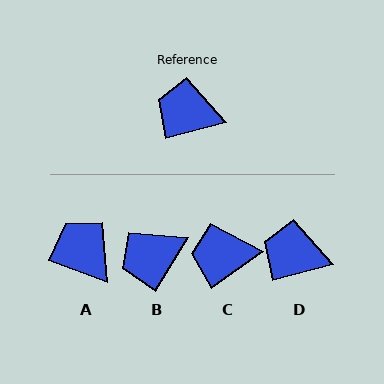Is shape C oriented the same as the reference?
No, it is off by about 20 degrees.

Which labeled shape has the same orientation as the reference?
D.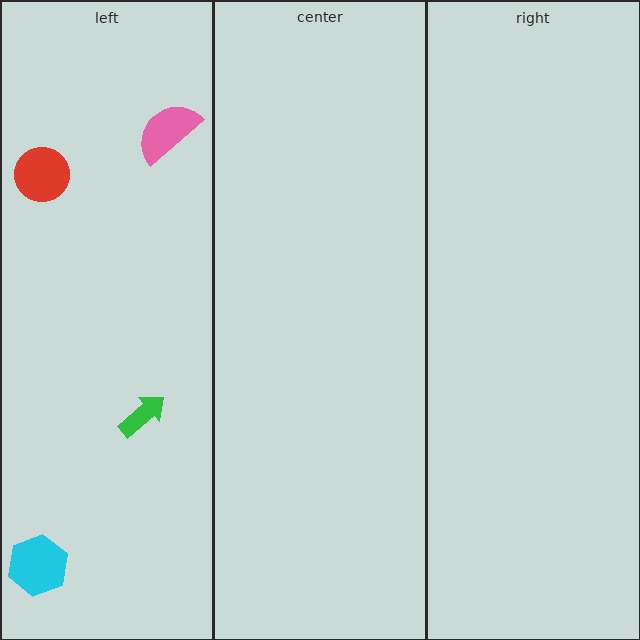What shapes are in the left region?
The red circle, the pink semicircle, the green arrow, the cyan hexagon.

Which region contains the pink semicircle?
The left region.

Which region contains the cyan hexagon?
The left region.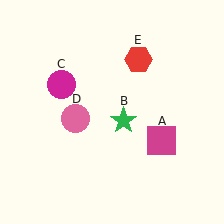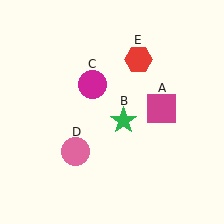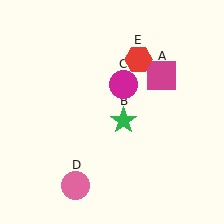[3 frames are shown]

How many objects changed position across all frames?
3 objects changed position: magenta square (object A), magenta circle (object C), pink circle (object D).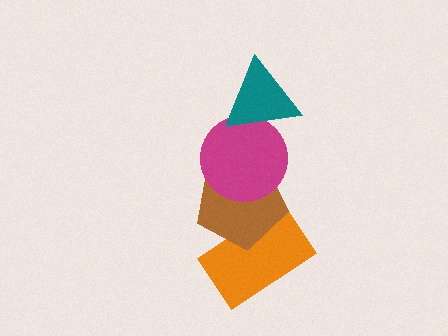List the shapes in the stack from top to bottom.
From top to bottom: the teal triangle, the magenta circle, the brown pentagon, the orange rectangle.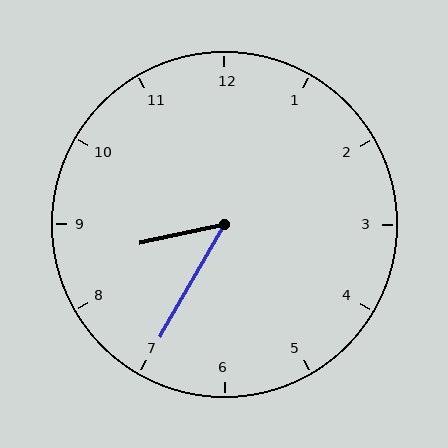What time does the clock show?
8:35.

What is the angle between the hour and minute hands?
Approximately 48 degrees.